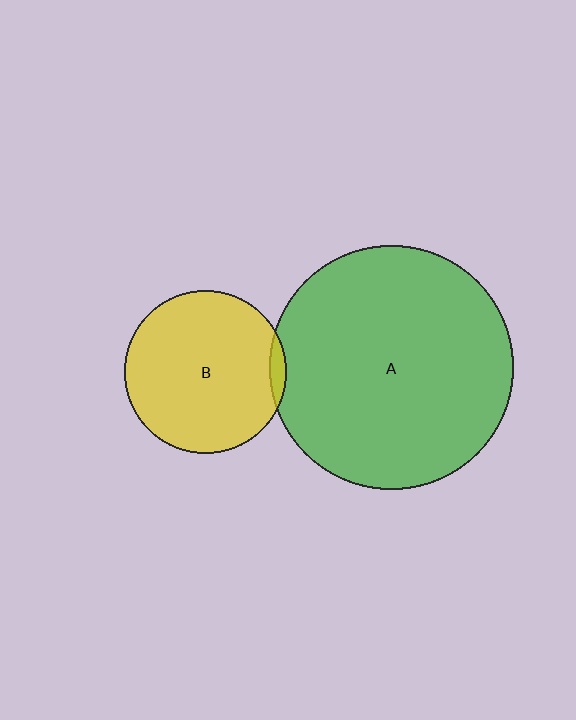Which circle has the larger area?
Circle A (green).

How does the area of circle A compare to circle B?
Approximately 2.3 times.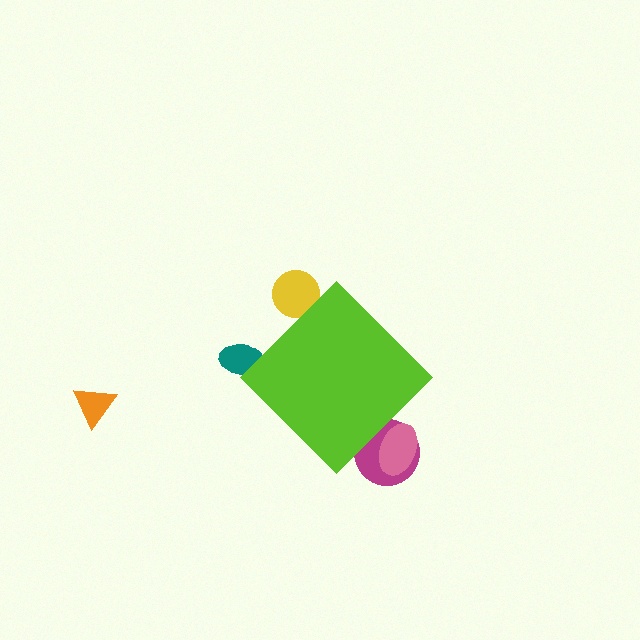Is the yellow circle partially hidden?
Yes, the yellow circle is partially hidden behind the lime diamond.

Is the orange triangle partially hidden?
No, the orange triangle is fully visible.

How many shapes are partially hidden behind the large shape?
4 shapes are partially hidden.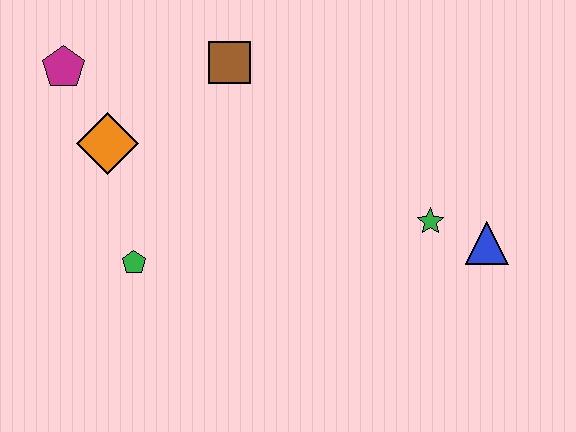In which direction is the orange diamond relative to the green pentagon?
The orange diamond is above the green pentagon.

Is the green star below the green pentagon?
No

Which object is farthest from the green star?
The magenta pentagon is farthest from the green star.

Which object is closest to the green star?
The blue triangle is closest to the green star.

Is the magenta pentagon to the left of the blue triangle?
Yes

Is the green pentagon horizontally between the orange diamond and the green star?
Yes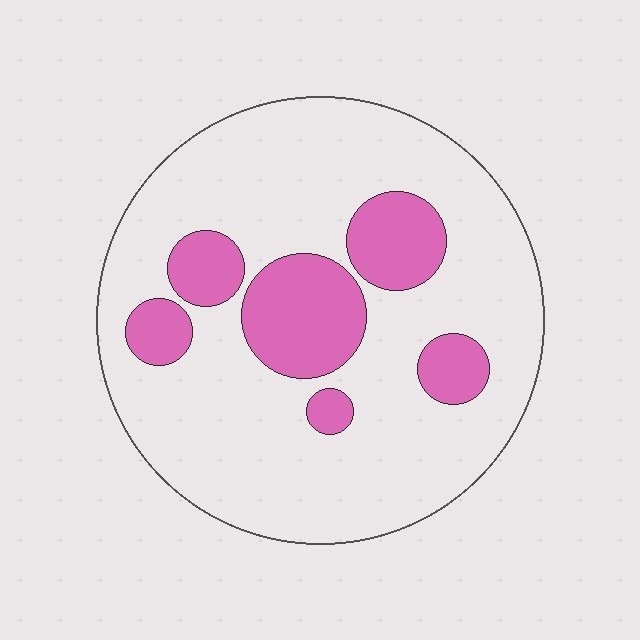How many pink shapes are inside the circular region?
6.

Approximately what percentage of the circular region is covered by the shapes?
Approximately 20%.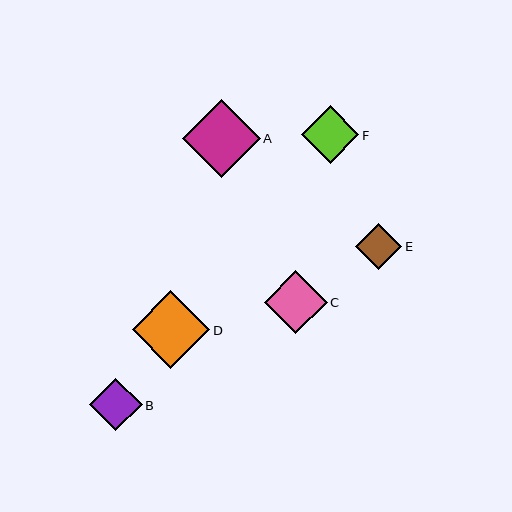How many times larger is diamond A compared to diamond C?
Diamond A is approximately 1.2 times the size of diamond C.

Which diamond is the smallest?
Diamond E is the smallest with a size of approximately 46 pixels.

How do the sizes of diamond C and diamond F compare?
Diamond C and diamond F are approximately the same size.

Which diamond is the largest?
Diamond A is the largest with a size of approximately 78 pixels.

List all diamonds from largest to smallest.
From largest to smallest: A, D, C, F, B, E.